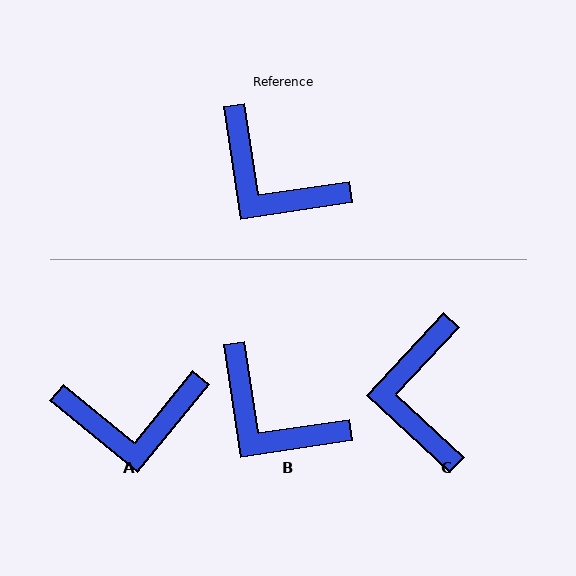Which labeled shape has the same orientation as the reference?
B.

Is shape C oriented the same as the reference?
No, it is off by about 51 degrees.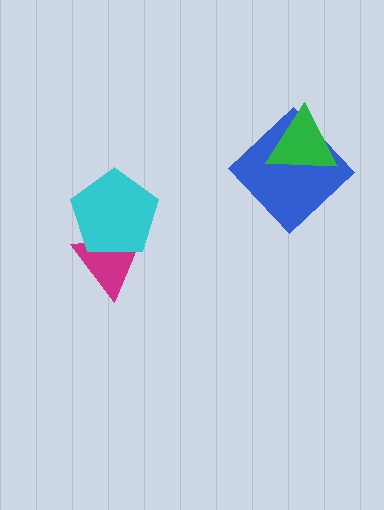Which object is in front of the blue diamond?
The green triangle is in front of the blue diamond.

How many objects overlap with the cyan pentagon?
1 object overlaps with the cyan pentagon.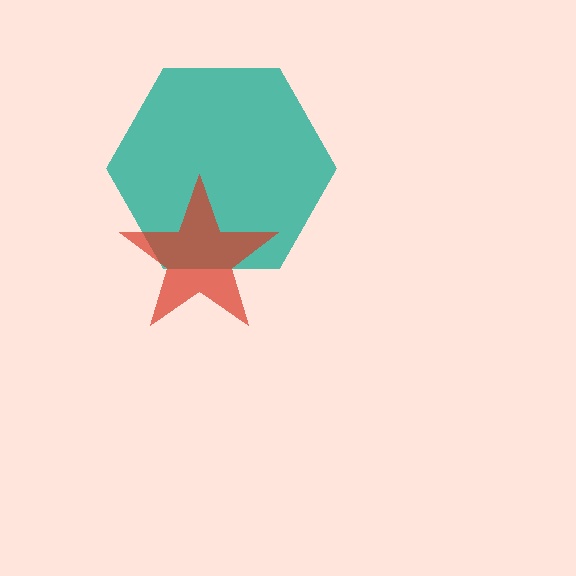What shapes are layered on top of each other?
The layered shapes are: a teal hexagon, a red star.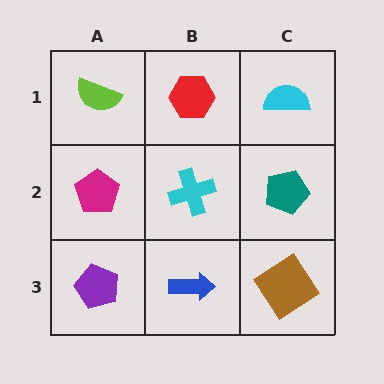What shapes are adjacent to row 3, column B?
A cyan cross (row 2, column B), a purple pentagon (row 3, column A), a brown diamond (row 3, column C).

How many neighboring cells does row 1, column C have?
2.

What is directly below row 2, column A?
A purple pentagon.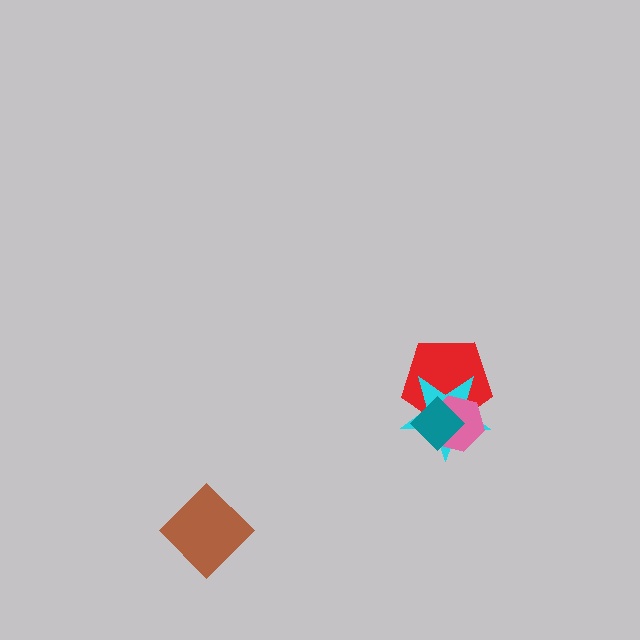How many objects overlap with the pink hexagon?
3 objects overlap with the pink hexagon.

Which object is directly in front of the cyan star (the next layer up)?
The pink hexagon is directly in front of the cyan star.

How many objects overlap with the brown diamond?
0 objects overlap with the brown diamond.